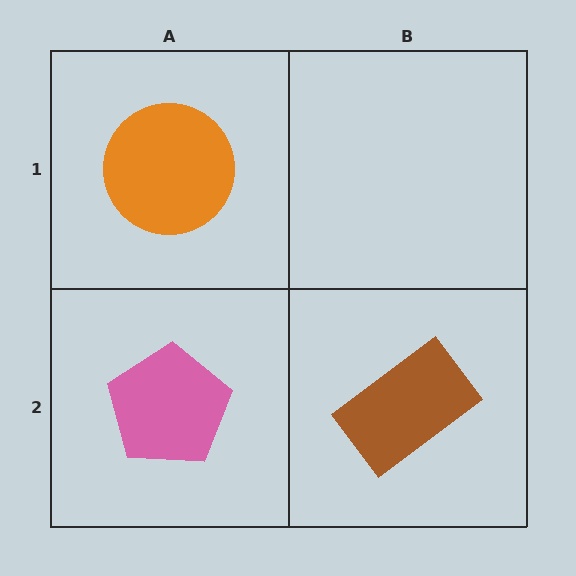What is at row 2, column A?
A pink pentagon.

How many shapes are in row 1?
1 shape.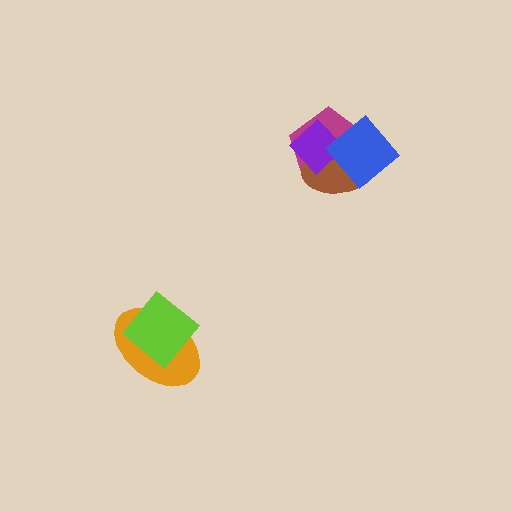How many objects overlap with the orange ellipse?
1 object overlaps with the orange ellipse.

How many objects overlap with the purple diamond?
3 objects overlap with the purple diamond.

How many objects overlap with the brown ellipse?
3 objects overlap with the brown ellipse.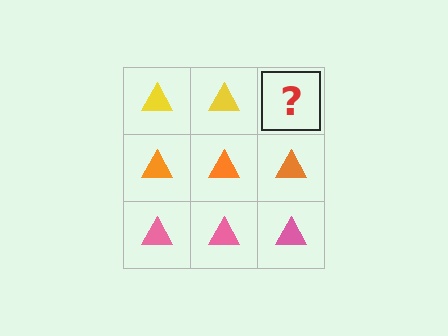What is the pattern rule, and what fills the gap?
The rule is that each row has a consistent color. The gap should be filled with a yellow triangle.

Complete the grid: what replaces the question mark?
The question mark should be replaced with a yellow triangle.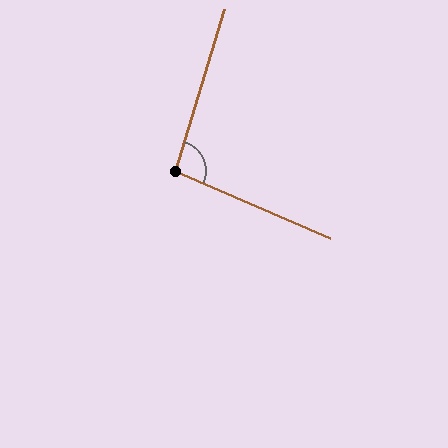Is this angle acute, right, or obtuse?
It is obtuse.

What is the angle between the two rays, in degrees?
Approximately 97 degrees.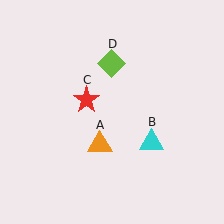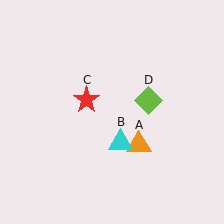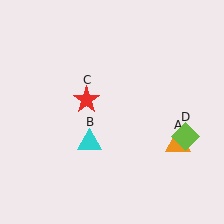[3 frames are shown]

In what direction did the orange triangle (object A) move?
The orange triangle (object A) moved right.